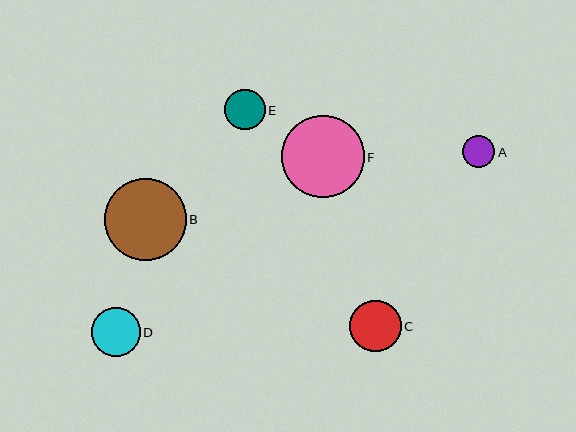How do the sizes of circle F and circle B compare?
Circle F and circle B are approximately the same size.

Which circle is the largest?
Circle F is the largest with a size of approximately 83 pixels.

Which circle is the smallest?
Circle A is the smallest with a size of approximately 32 pixels.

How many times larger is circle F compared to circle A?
Circle F is approximately 2.6 times the size of circle A.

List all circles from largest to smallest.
From largest to smallest: F, B, C, D, E, A.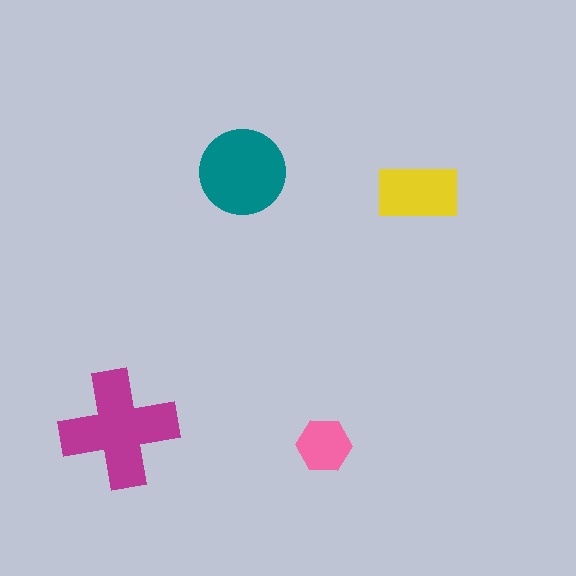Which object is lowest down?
The pink hexagon is bottommost.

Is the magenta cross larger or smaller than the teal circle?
Larger.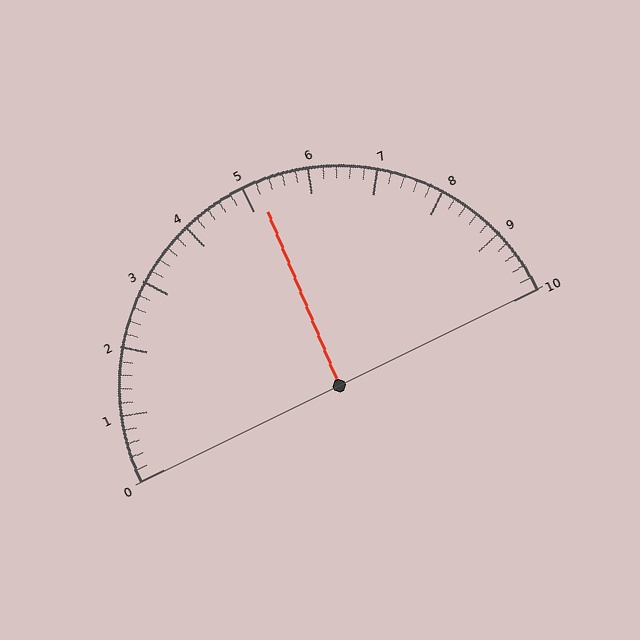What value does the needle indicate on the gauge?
The needle indicates approximately 5.2.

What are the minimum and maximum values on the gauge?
The gauge ranges from 0 to 10.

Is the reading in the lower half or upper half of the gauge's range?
The reading is in the upper half of the range (0 to 10).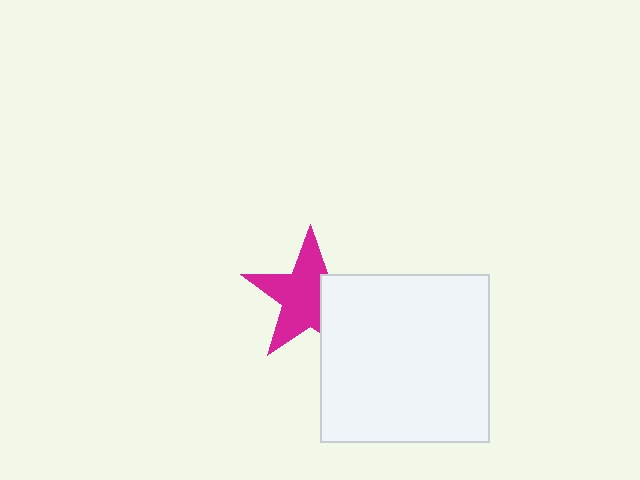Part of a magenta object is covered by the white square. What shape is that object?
It is a star.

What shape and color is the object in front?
The object in front is a white square.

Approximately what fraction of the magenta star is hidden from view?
Roughly 35% of the magenta star is hidden behind the white square.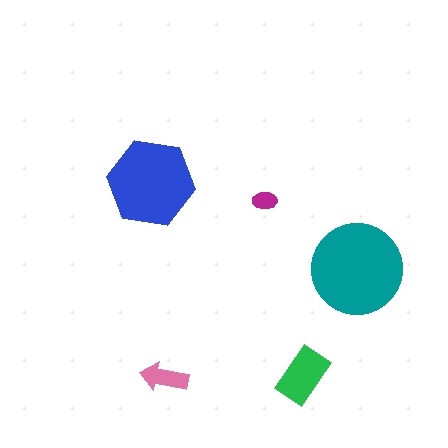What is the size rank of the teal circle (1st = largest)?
1st.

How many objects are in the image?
There are 5 objects in the image.